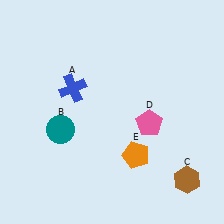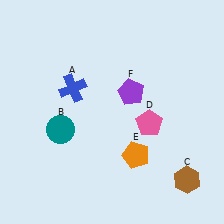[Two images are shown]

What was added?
A purple pentagon (F) was added in Image 2.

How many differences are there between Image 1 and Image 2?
There is 1 difference between the two images.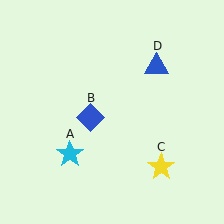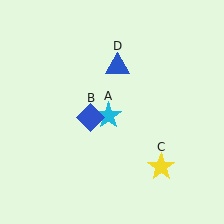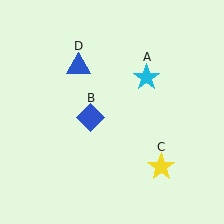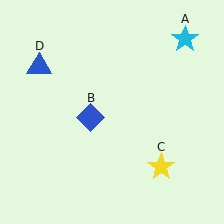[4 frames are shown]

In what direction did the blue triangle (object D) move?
The blue triangle (object D) moved left.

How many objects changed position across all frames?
2 objects changed position: cyan star (object A), blue triangle (object D).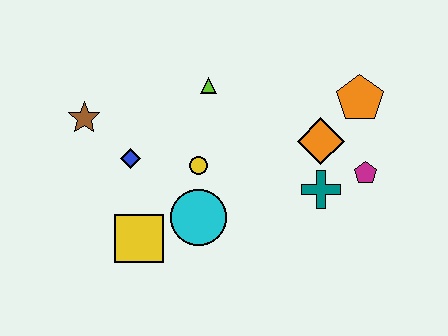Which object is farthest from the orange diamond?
The brown star is farthest from the orange diamond.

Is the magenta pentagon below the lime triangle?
Yes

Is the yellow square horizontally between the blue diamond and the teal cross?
Yes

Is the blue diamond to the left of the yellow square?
Yes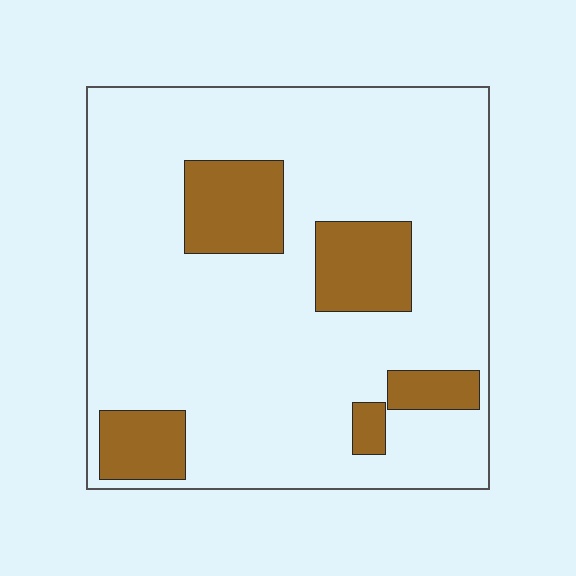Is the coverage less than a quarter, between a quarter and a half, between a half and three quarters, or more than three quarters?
Less than a quarter.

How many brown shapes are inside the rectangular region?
5.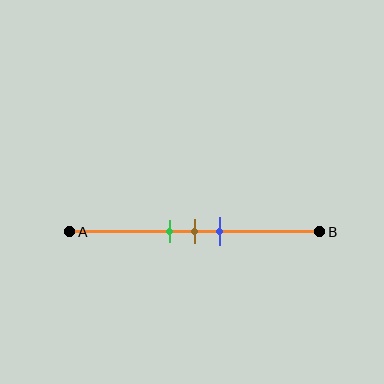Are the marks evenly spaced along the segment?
Yes, the marks are approximately evenly spaced.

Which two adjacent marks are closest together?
The green and brown marks are the closest adjacent pair.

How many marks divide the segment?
There are 3 marks dividing the segment.